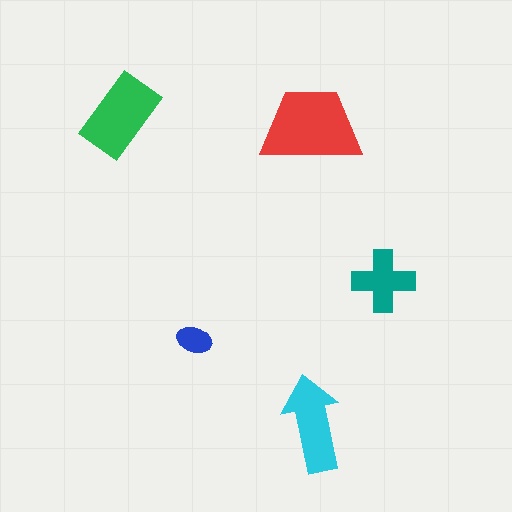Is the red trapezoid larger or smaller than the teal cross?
Larger.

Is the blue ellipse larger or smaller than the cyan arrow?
Smaller.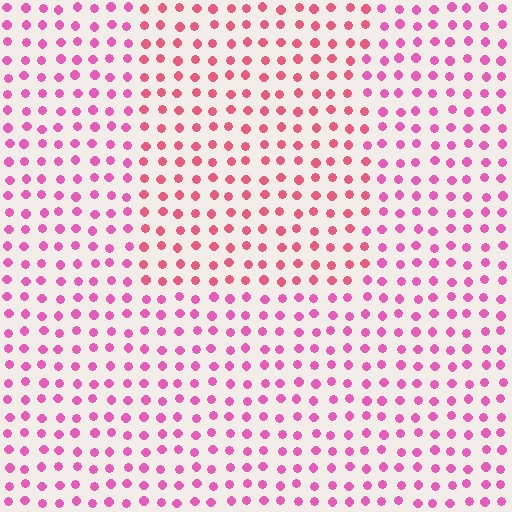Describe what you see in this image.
The image is filled with small pink elements in a uniform arrangement. A rectangle-shaped region is visible where the elements are tinted to a slightly different hue, forming a subtle color boundary.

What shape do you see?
I see a rectangle.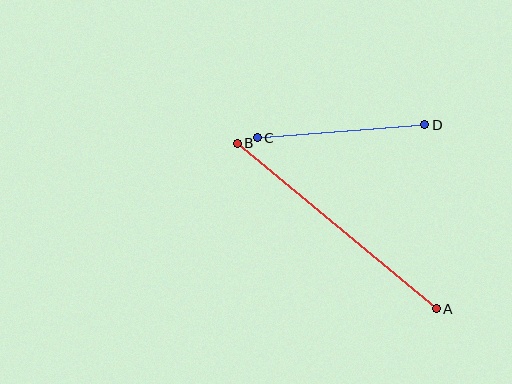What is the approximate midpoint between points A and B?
The midpoint is at approximately (337, 226) pixels.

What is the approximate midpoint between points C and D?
The midpoint is at approximately (341, 131) pixels.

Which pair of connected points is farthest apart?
Points A and B are farthest apart.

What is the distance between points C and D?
The distance is approximately 168 pixels.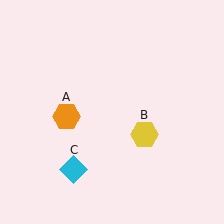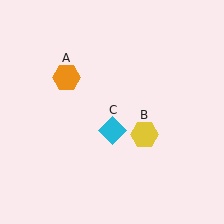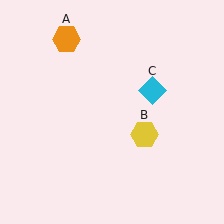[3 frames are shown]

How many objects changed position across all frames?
2 objects changed position: orange hexagon (object A), cyan diamond (object C).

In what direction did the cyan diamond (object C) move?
The cyan diamond (object C) moved up and to the right.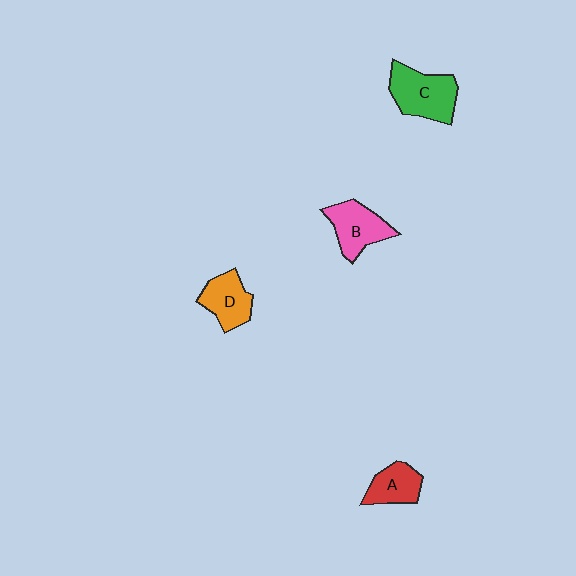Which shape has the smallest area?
Shape A (red).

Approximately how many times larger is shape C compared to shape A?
Approximately 1.6 times.